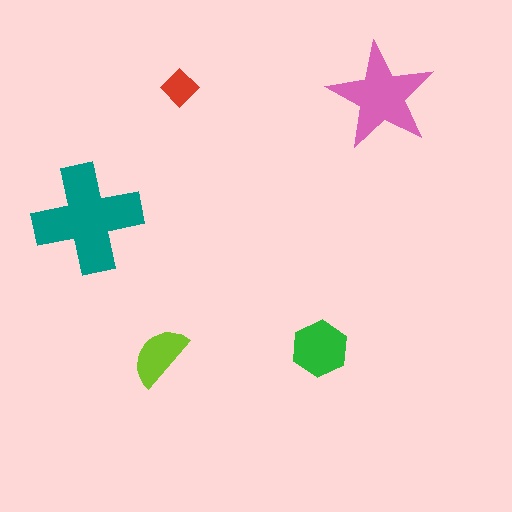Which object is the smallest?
The red diamond.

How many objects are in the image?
There are 5 objects in the image.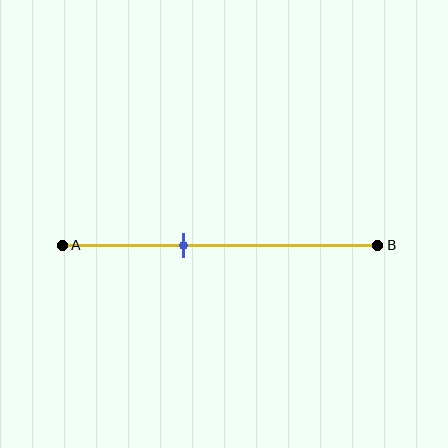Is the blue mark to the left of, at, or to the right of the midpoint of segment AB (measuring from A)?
The blue mark is to the left of the midpoint of segment AB.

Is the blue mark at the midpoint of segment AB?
No, the mark is at about 40% from A, not at the 50% midpoint.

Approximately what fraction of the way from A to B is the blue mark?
The blue mark is approximately 40% of the way from A to B.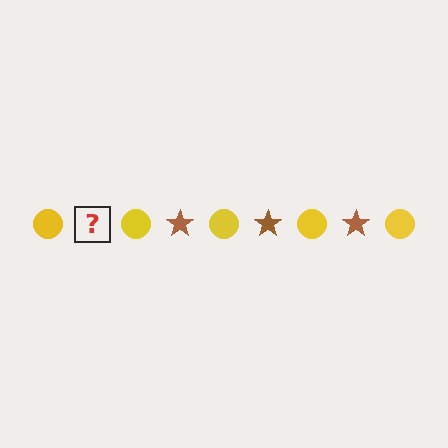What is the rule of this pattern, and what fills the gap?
The rule is that the pattern alternates between yellow circle and brown star. The gap should be filled with a brown star.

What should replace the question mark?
The question mark should be replaced with a brown star.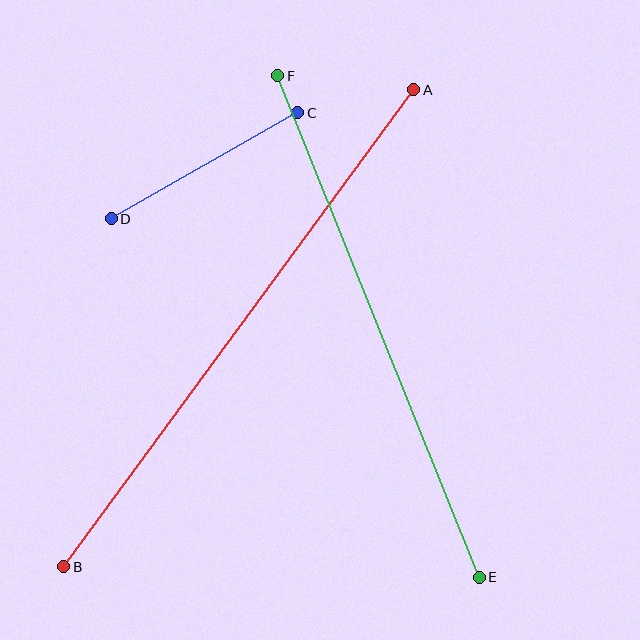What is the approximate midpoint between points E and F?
The midpoint is at approximately (379, 327) pixels.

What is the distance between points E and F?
The distance is approximately 541 pixels.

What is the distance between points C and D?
The distance is approximately 214 pixels.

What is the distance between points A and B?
The distance is approximately 592 pixels.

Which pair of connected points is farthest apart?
Points A and B are farthest apart.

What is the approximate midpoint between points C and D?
The midpoint is at approximately (204, 166) pixels.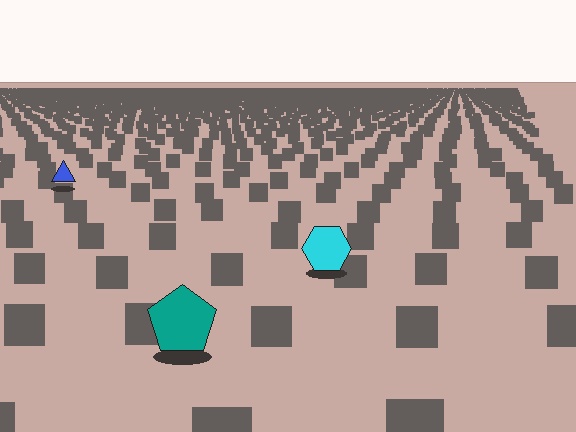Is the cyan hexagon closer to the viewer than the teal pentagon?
No. The teal pentagon is closer — you can tell from the texture gradient: the ground texture is coarser near it.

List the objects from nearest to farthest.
From nearest to farthest: the teal pentagon, the cyan hexagon, the blue triangle.